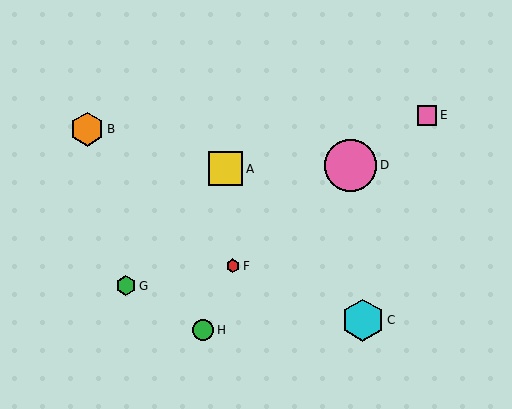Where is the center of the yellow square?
The center of the yellow square is at (226, 169).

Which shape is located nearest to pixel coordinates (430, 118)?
The pink square (labeled E) at (427, 115) is nearest to that location.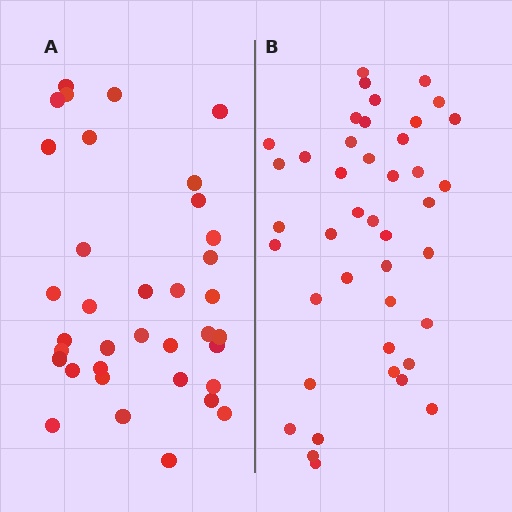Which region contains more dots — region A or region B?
Region B (the right region) has more dots.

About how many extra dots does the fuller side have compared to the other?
Region B has about 6 more dots than region A.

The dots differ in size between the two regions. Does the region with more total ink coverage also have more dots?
No. Region A has more total ink coverage because its dots are larger, but region B actually contains more individual dots. Total area can be misleading — the number of items is what matters here.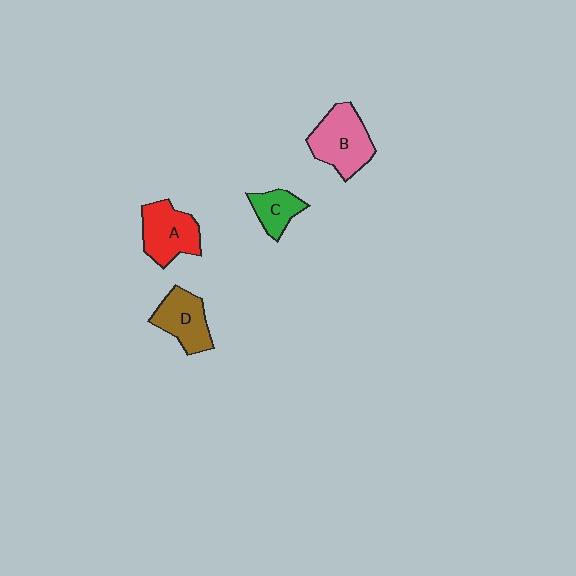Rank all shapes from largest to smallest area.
From largest to smallest: B (pink), A (red), D (brown), C (green).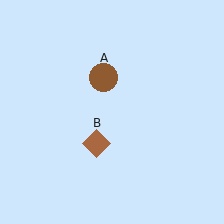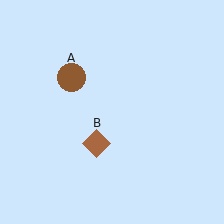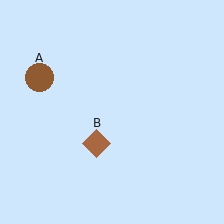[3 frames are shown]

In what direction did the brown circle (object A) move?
The brown circle (object A) moved left.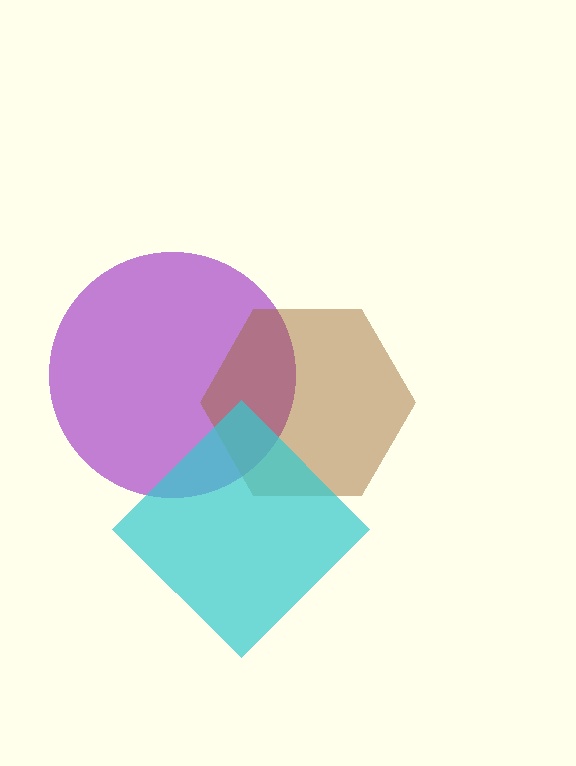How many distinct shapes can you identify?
There are 3 distinct shapes: a purple circle, a brown hexagon, a cyan diamond.